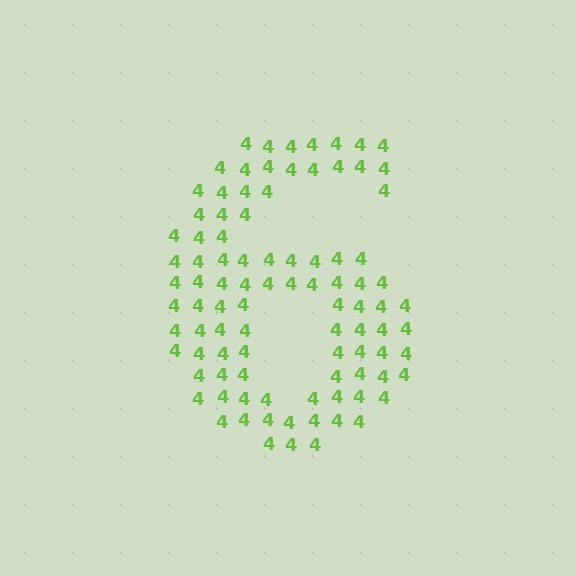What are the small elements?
The small elements are digit 4's.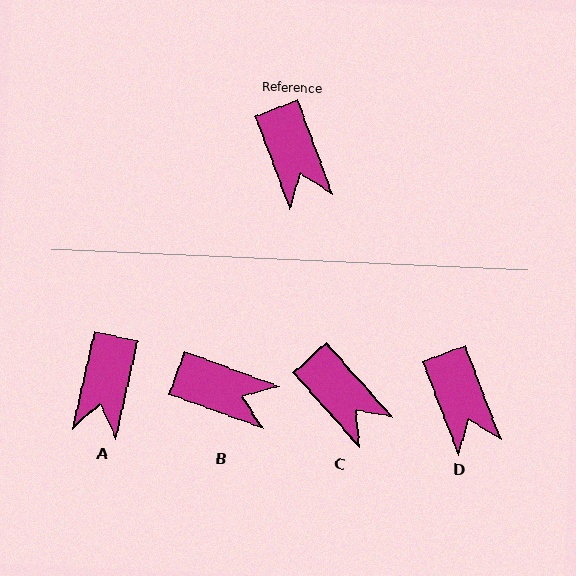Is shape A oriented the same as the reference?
No, it is off by about 33 degrees.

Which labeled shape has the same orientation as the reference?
D.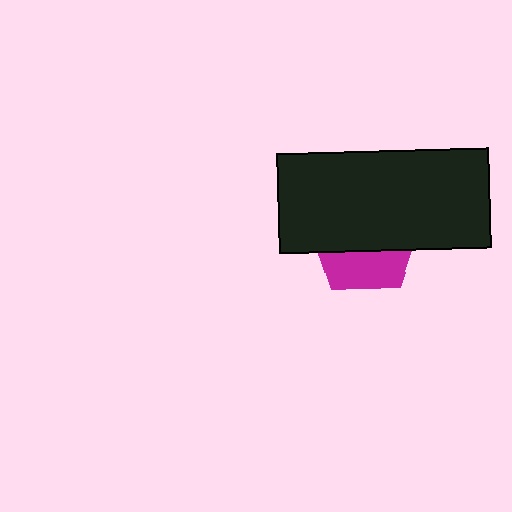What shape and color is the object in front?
The object in front is a black rectangle.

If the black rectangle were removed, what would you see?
You would see the complete magenta pentagon.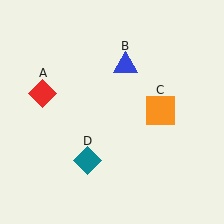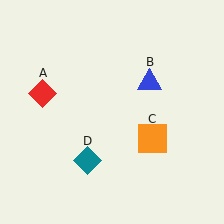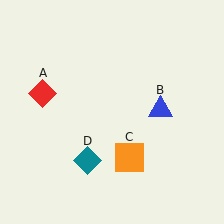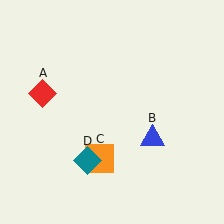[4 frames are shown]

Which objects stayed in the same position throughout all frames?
Red diamond (object A) and teal diamond (object D) remained stationary.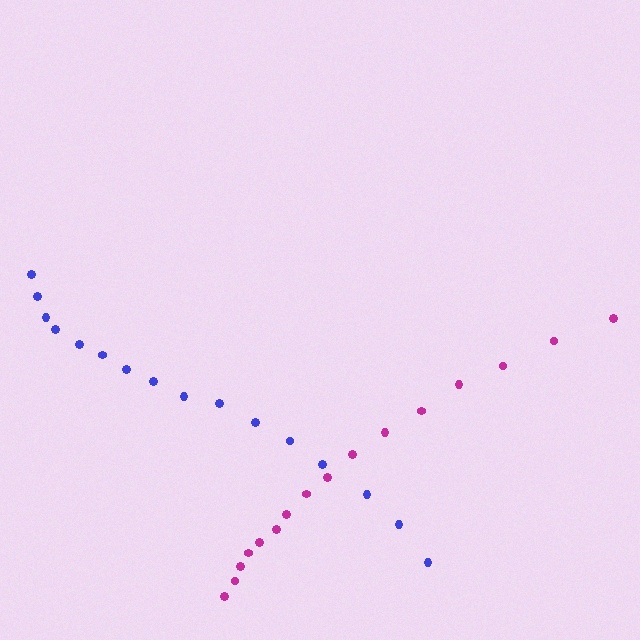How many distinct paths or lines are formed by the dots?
There are 2 distinct paths.